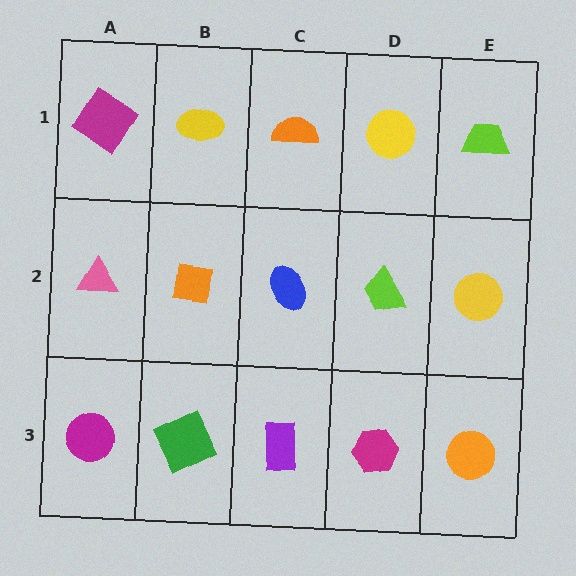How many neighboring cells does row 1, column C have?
3.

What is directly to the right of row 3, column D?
An orange circle.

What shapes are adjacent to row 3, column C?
A blue ellipse (row 2, column C), a green square (row 3, column B), a magenta hexagon (row 3, column D).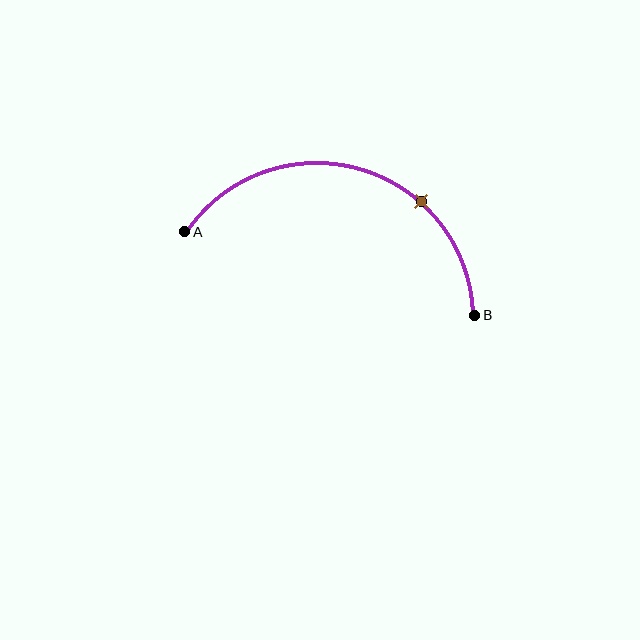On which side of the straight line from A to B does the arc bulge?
The arc bulges above the straight line connecting A and B.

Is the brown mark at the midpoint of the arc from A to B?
No. The brown mark lies on the arc but is closer to endpoint B. The arc midpoint would be at the point on the curve equidistant along the arc from both A and B.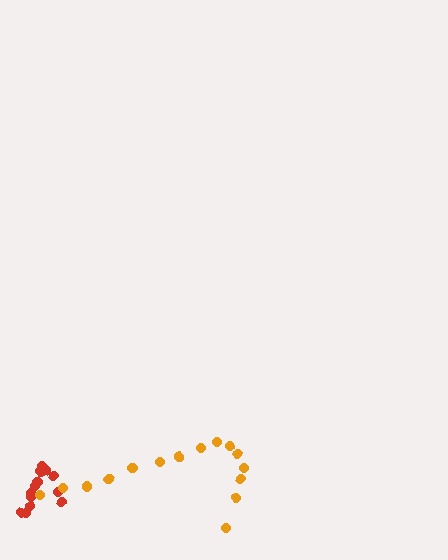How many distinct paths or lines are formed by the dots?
There are 2 distinct paths.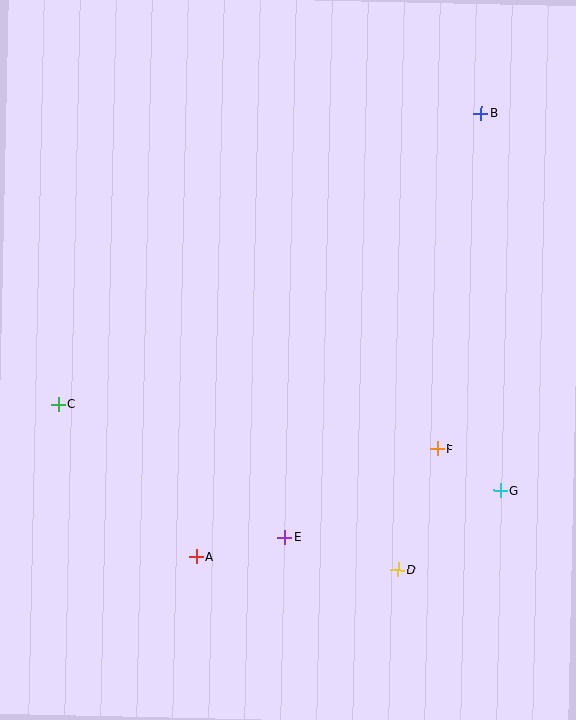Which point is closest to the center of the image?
Point F at (437, 449) is closest to the center.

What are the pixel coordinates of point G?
Point G is at (500, 490).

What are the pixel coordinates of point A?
Point A is at (196, 557).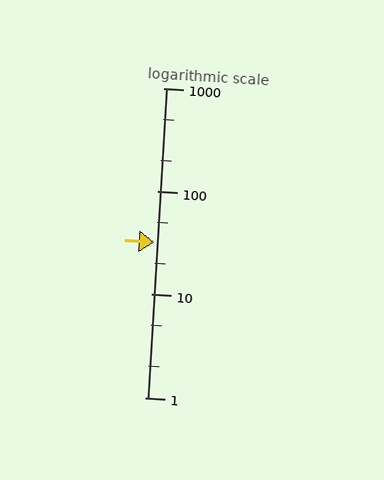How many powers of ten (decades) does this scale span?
The scale spans 3 decades, from 1 to 1000.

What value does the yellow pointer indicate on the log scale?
The pointer indicates approximately 32.